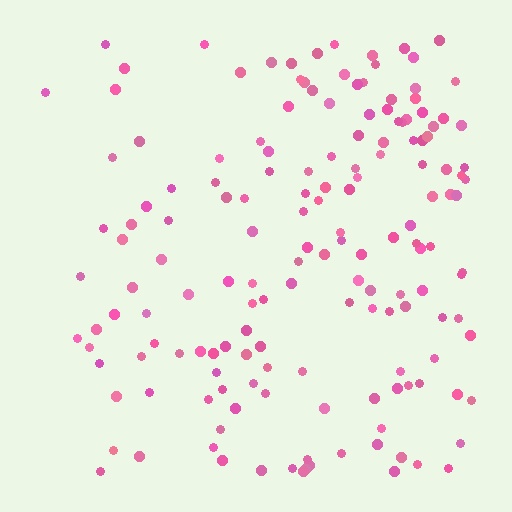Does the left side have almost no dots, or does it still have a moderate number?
Still a moderate number, just noticeably fewer than the right.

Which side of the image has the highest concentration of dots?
The right.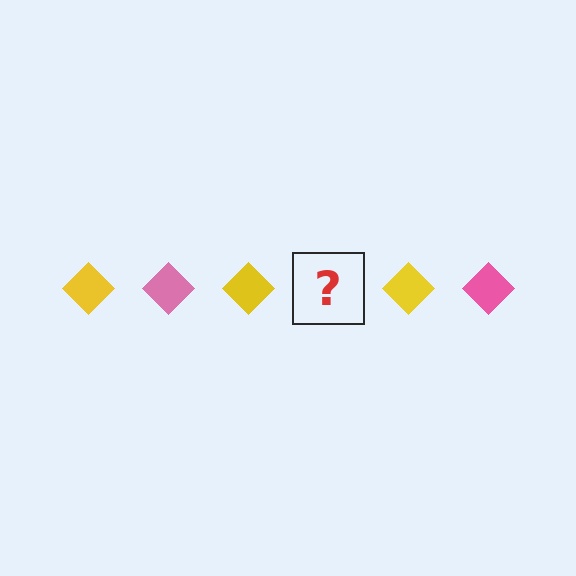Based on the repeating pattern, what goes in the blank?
The blank should be a pink diamond.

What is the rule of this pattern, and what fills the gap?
The rule is that the pattern cycles through yellow, pink diamonds. The gap should be filled with a pink diamond.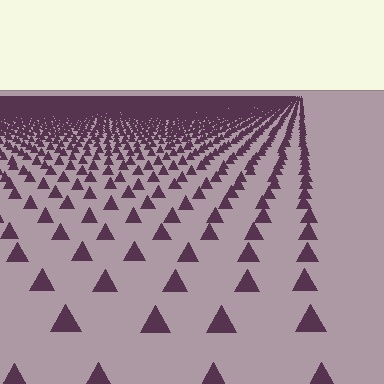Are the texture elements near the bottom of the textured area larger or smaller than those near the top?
Larger. Near the bottom, elements are closer to the viewer and appear at a bigger on-screen size.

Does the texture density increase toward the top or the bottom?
Density increases toward the top.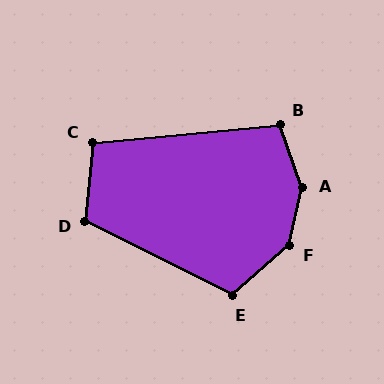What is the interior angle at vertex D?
Approximately 111 degrees (obtuse).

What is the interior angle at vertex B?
Approximately 104 degrees (obtuse).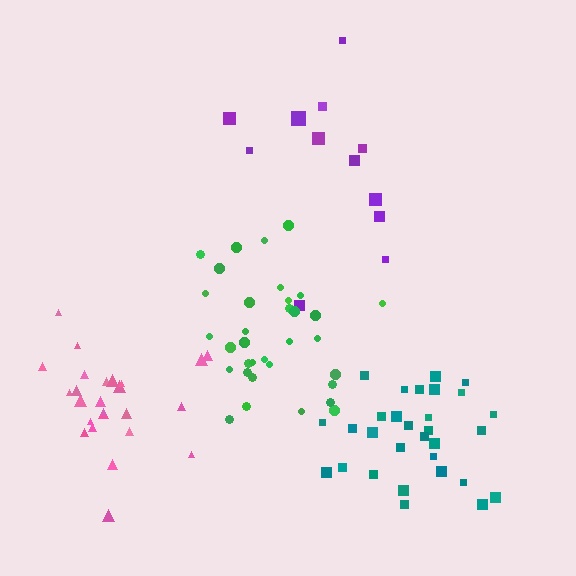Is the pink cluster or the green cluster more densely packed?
Green.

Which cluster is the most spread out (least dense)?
Purple.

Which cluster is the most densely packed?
Green.